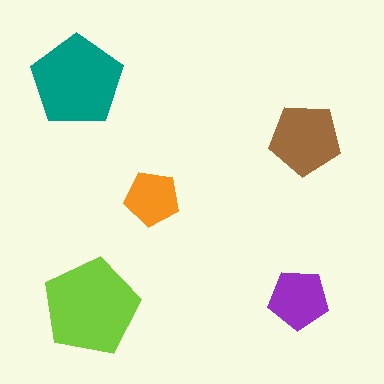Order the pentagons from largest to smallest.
the lime one, the teal one, the brown one, the purple one, the orange one.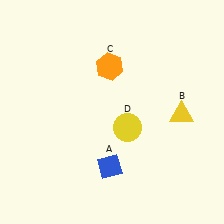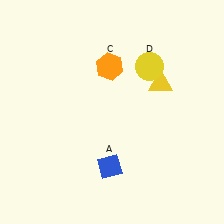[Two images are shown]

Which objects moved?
The objects that moved are: the yellow triangle (B), the yellow circle (D).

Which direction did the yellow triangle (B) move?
The yellow triangle (B) moved up.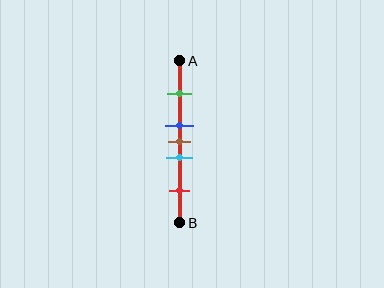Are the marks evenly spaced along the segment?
No, the marks are not evenly spaced.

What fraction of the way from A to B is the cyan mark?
The cyan mark is approximately 60% (0.6) of the way from A to B.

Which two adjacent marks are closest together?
The blue and brown marks are the closest adjacent pair.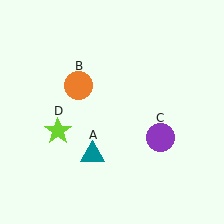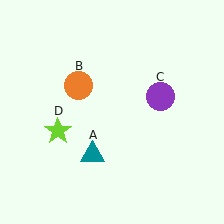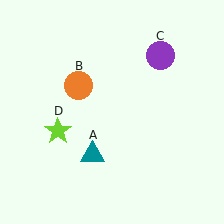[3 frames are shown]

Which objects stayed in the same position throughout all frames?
Teal triangle (object A) and orange circle (object B) and lime star (object D) remained stationary.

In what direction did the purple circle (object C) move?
The purple circle (object C) moved up.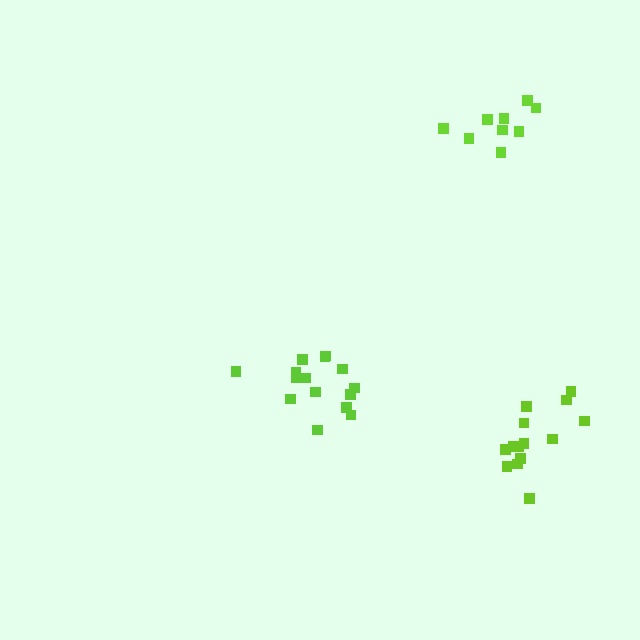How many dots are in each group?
Group 1: 9 dots, Group 2: 15 dots, Group 3: 14 dots (38 total).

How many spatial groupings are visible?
There are 3 spatial groupings.